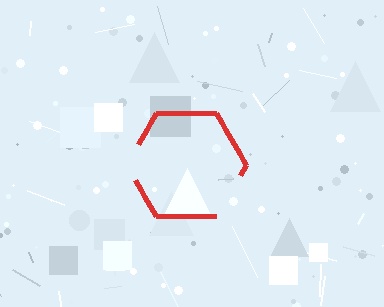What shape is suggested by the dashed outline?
The dashed outline suggests a hexagon.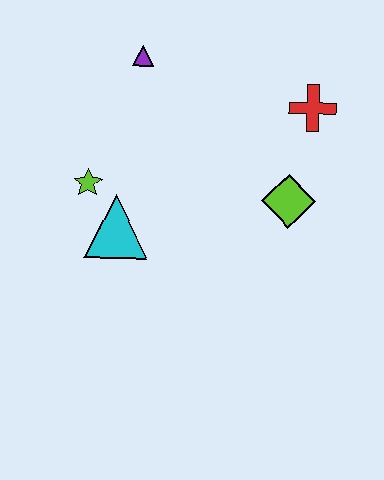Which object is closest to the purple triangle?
The lime star is closest to the purple triangle.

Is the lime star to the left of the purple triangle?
Yes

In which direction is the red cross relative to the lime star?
The red cross is to the right of the lime star.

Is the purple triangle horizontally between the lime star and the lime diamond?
Yes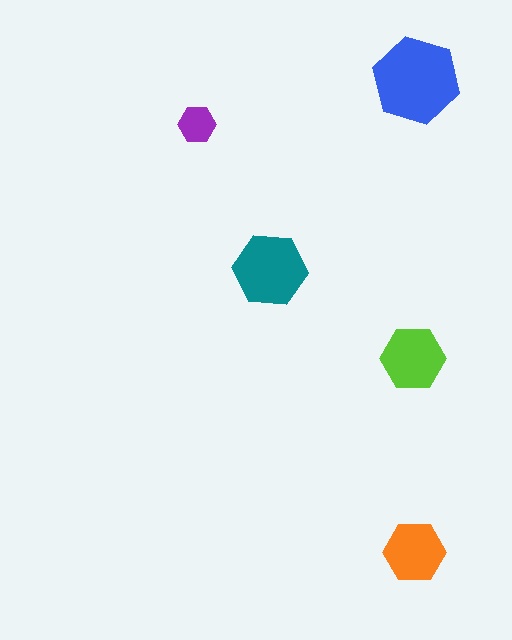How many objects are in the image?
There are 5 objects in the image.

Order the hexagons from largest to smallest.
the blue one, the teal one, the lime one, the orange one, the purple one.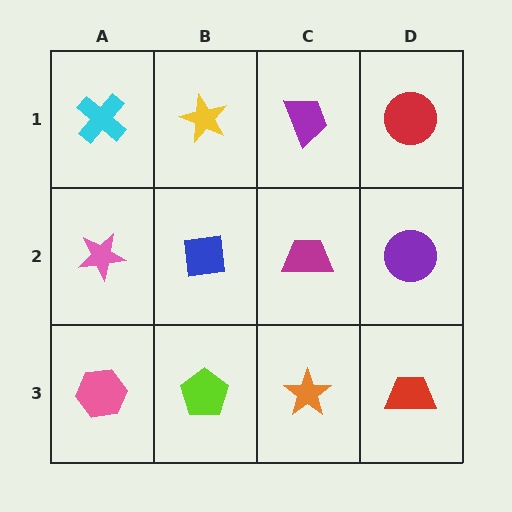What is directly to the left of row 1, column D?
A purple trapezoid.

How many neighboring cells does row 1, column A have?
2.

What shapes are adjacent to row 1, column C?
A magenta trapezoid (row 2, column C), a yellow star (row 1, column B), a red circle (row 1, column D).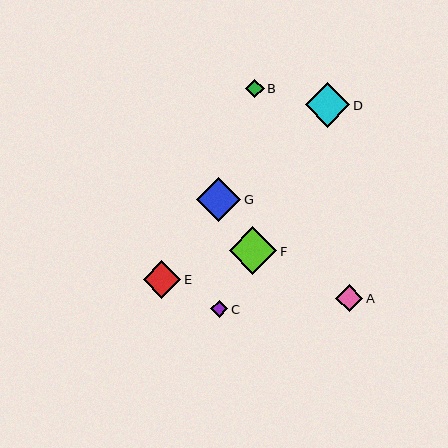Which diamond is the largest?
Diamond F is the largest with a size of approximately 47 pixels.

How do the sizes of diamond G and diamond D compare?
Diamond G and diamond D are approximately the same size.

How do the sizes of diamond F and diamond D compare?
Diamond F and diamond D are approximately the same size.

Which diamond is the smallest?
Diamond C is the smallest with a size of approximately 17 pixels.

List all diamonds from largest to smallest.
From largest to smallest: F, G, D, E, A, B, C.